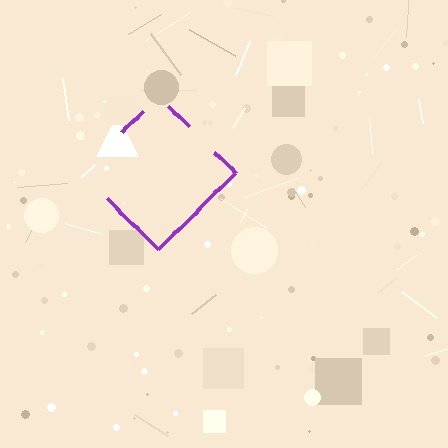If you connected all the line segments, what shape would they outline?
They would outline a diamond.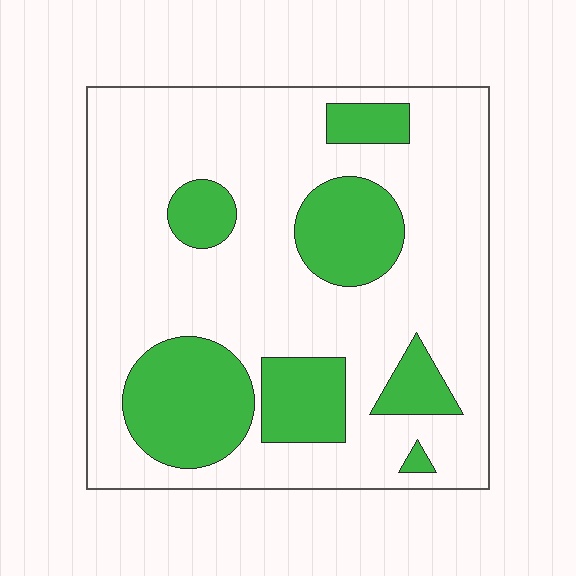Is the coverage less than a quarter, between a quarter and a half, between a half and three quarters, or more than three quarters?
Between a quarter and a half.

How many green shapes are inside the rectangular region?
7.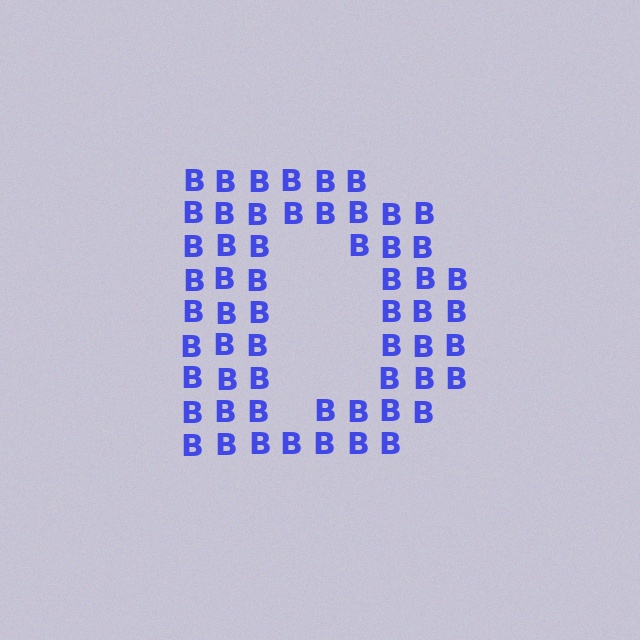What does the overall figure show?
The overall figure shows the letter D.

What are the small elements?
The small elements are letter B's.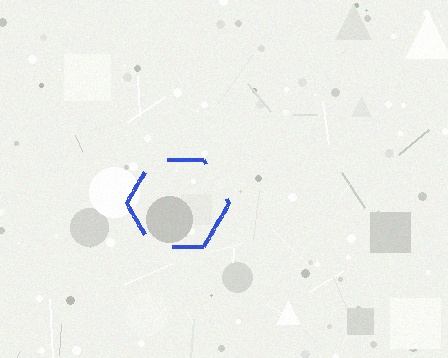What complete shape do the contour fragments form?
The contour fragments form a hexagon.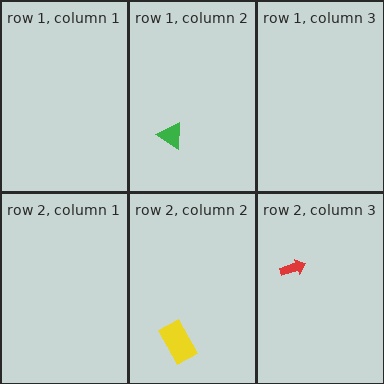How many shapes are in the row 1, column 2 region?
1.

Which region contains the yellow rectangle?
The row 2, column 2 region.